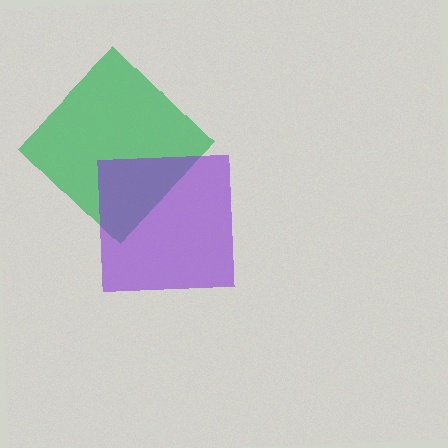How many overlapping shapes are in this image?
There are 2 overlapping shapes in the image.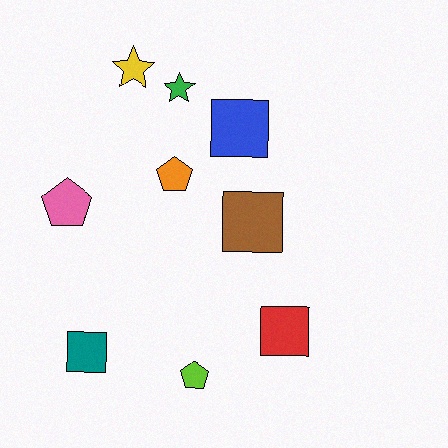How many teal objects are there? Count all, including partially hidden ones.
There is 1 teal object.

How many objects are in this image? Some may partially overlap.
There are 9 objects.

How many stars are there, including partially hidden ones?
There are 2 stars.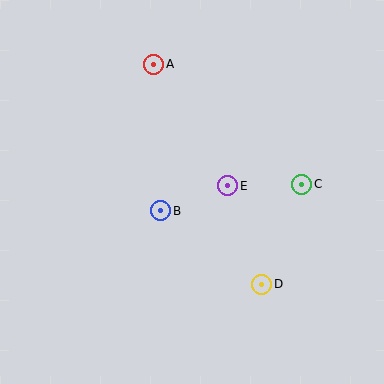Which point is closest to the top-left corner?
Point A is closest to the top-left corner.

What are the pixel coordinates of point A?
Point A is at (154, 64).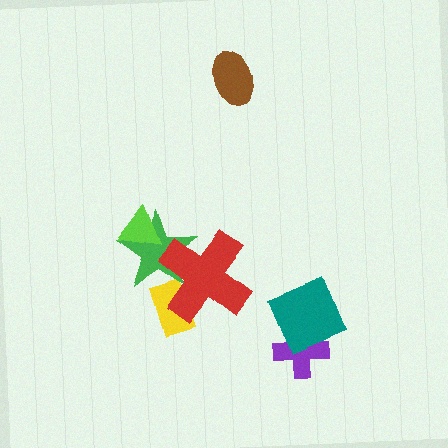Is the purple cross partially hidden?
Yes, it is partially covered by another shape.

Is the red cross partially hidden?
No, no other shape covers it.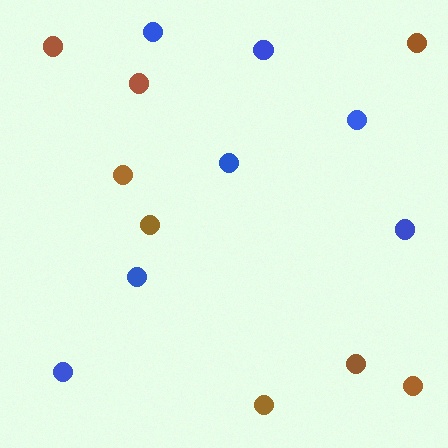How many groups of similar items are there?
There are 2 groups: one group of blue circles (7) and one group of brown circles (8).